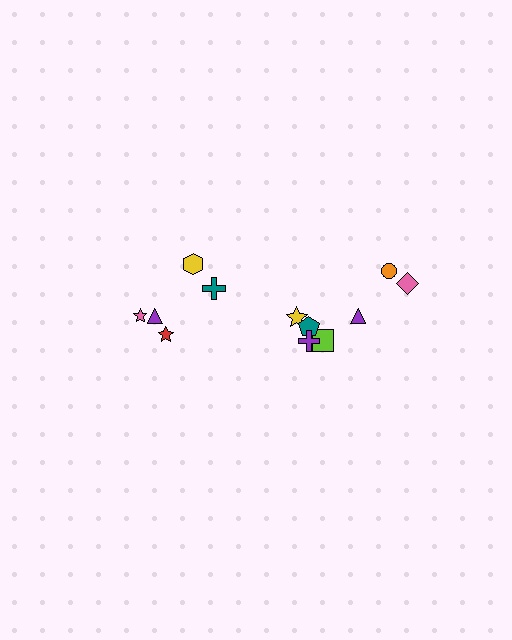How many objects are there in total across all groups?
There are 12 objects.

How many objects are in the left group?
There are 5 objects.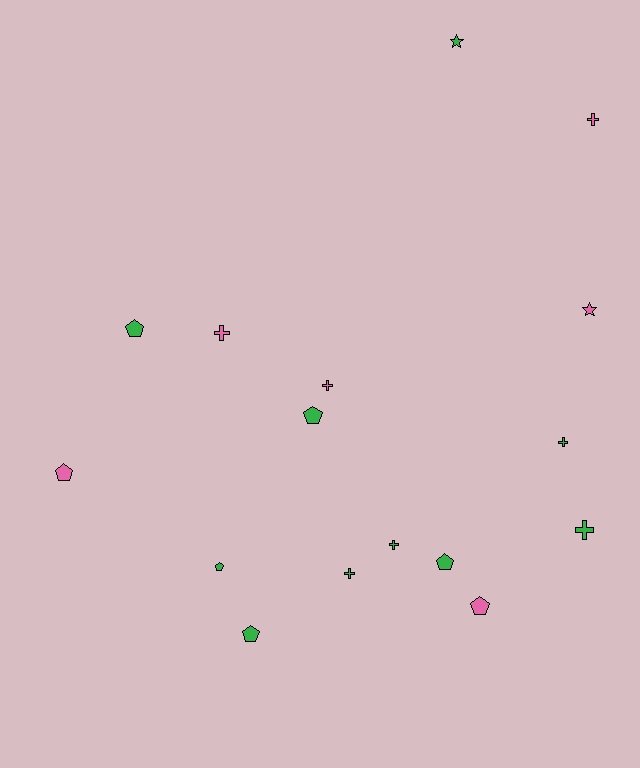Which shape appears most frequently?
Pentagon, with 7 objects.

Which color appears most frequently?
Green, with 10 objects.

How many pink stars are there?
There is 1 pink star.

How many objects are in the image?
There are 16 objects.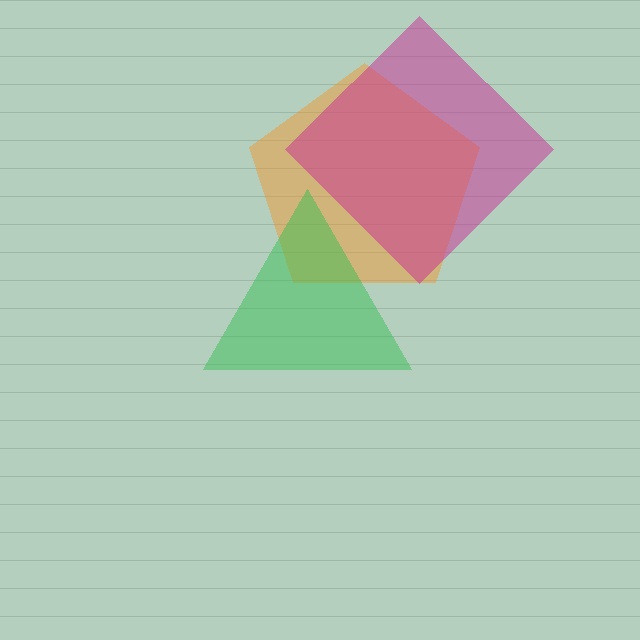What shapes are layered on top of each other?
The layered shapes are: an orange pentagon, a magenta diamond, a green triangle.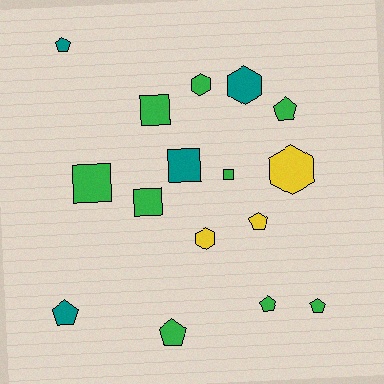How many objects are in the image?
There are 16 objects.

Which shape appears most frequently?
Pentagon, with 7 objects.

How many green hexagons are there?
There is 1 green hexagon.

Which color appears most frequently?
Green, with 9 objects.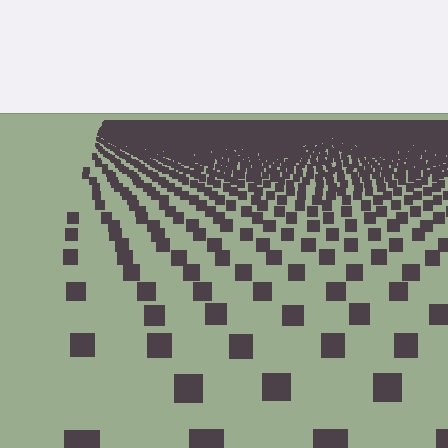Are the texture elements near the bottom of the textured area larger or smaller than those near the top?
Larger. Near the bottom, elements are closer to the viewer and appear at a bigger on-screen size.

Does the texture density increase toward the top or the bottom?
Density increases toward the top.